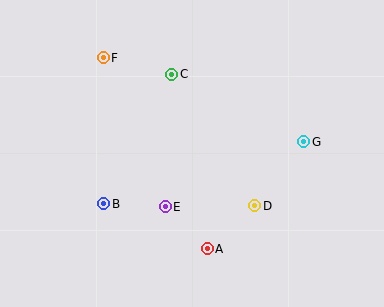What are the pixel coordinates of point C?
Point C is at (172, 74).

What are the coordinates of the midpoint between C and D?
The midpoint between C and D is at (213, 140).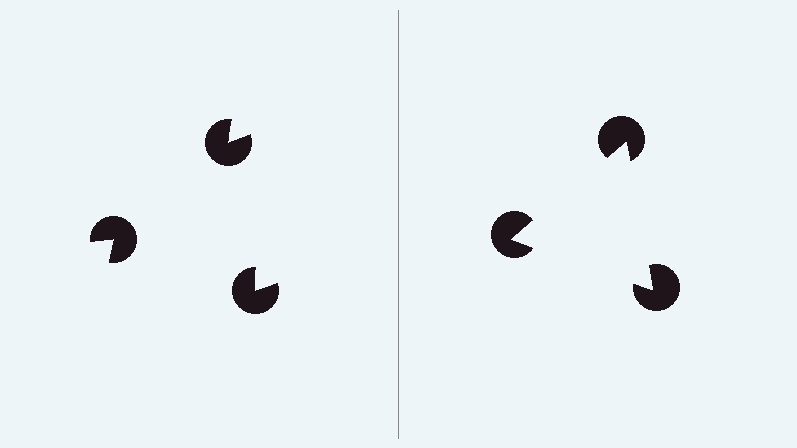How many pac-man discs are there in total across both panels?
6 — 3 on each side.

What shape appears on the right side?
An illusory triangle.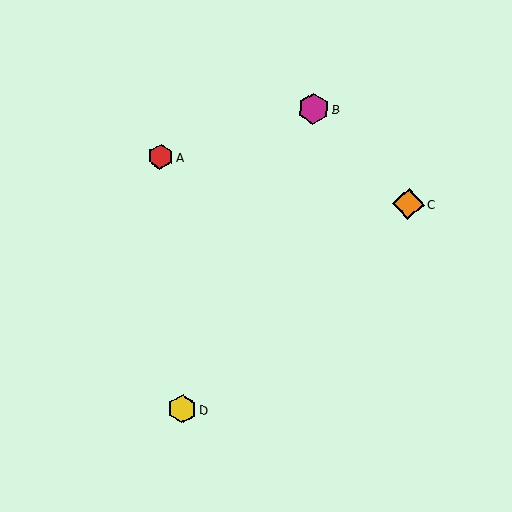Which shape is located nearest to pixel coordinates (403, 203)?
The orange diamond (labeled C) at (408, 204) is nearest to that location.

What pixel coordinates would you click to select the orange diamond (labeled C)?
Click at (408, 204) to select the orange diamond C.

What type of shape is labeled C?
Shape C is an orange diamond.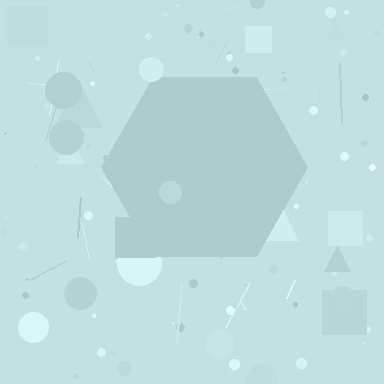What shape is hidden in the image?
A hexagon is hidden in the image.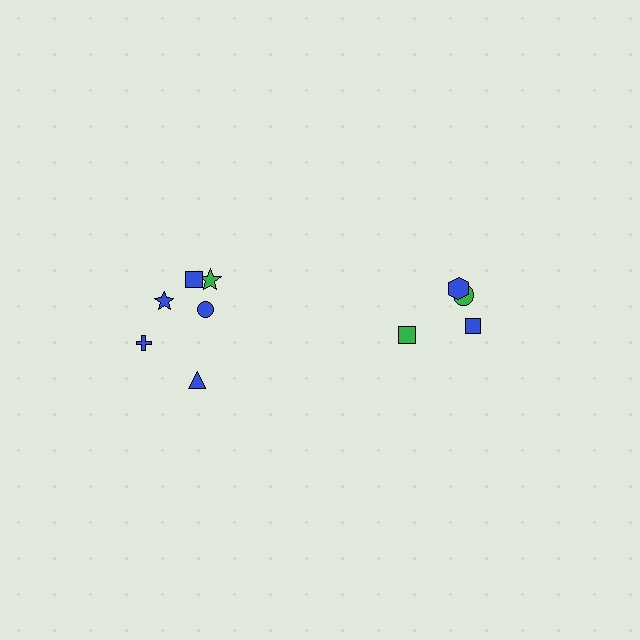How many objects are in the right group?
There are 4 objects.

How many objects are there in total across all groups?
There are 10 objects.